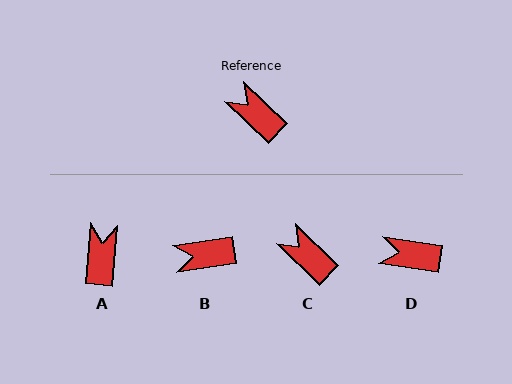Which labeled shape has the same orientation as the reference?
C.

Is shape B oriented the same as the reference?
No, it is off by about 53 degrees.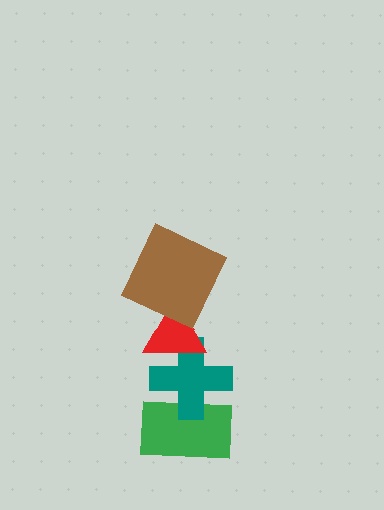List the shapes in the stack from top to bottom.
From top to bottom: the brown square, the red triangle, the teal cross, the green rectangle.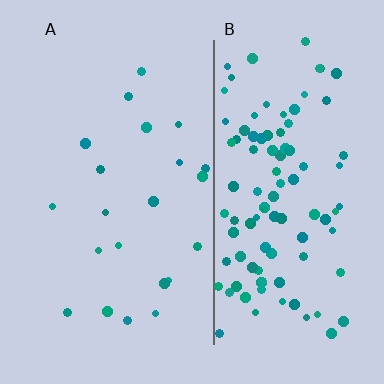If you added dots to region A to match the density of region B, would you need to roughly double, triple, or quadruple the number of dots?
Approximately quadruple.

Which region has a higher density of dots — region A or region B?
B (the right).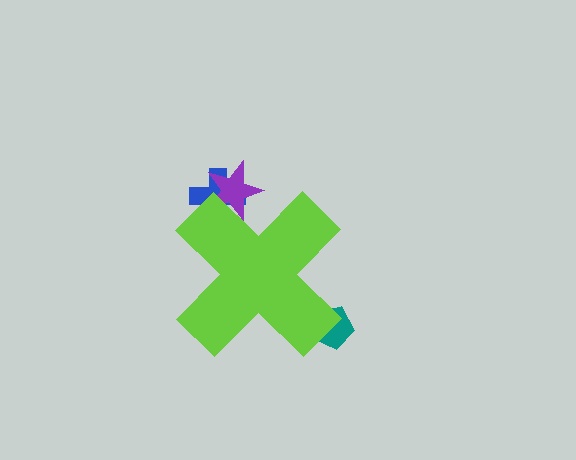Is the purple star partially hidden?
Yes, the purple star is partially hidden behind the lime cross.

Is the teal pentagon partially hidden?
Yes, the teal pentagon is partially hidden behind the lime cross.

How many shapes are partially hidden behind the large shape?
3 shapes are partially hidden.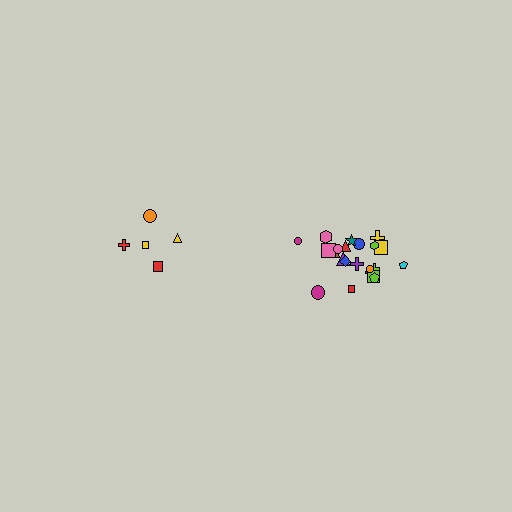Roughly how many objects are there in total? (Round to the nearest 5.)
Roughly 25 objects in total.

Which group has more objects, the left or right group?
The right group.